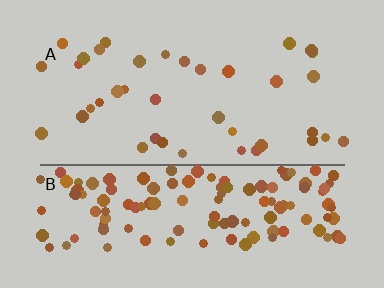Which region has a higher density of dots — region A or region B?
B (the bottom).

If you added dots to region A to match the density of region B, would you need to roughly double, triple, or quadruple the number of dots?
Approximately quadruple.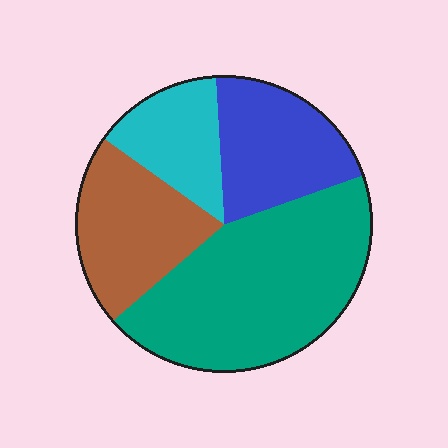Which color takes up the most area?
Teal, at roughly 45%.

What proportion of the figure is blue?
Blue takes up less than a quarter of the figure.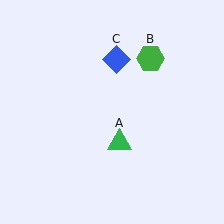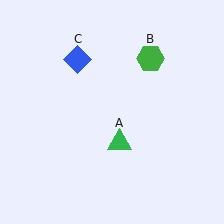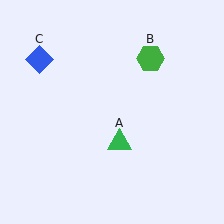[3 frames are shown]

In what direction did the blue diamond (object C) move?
The blue diamond (object C) moved left.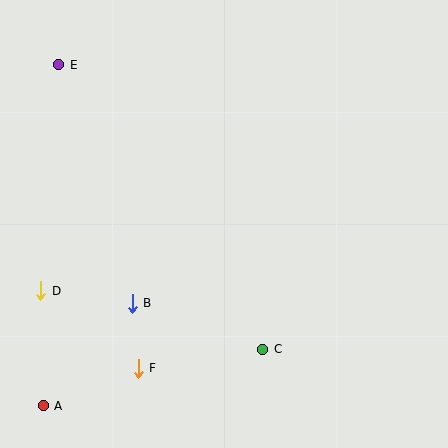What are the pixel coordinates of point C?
Point C is at (263, 349).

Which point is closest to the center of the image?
Point B at (132, 303) is closest to the center.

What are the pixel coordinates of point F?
Point F is at (138, 368).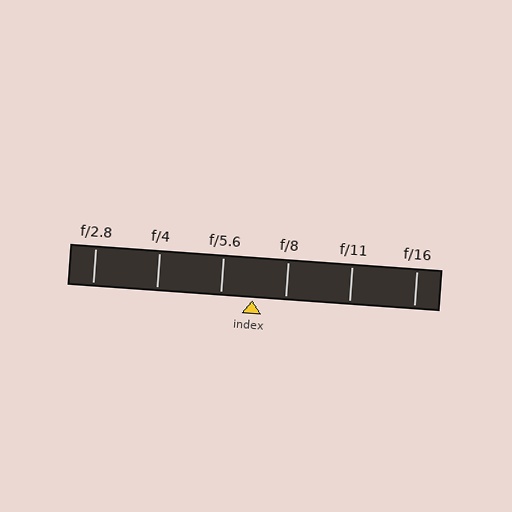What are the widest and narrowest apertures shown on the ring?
The widest aperture shown is f/2.8 and the narrowest is f/16.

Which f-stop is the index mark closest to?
The index mark is closest to f/5.6.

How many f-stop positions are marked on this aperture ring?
There are 6 f-stop positions marked.